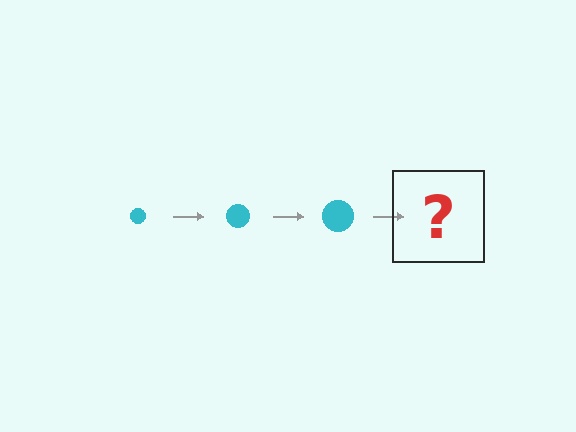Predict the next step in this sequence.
The next step is a cyan circle, larger than the previous one.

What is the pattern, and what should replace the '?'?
The pattern is that the circle gets progressively larger each step. The '?' should be a cyan circle, larger than the previous one.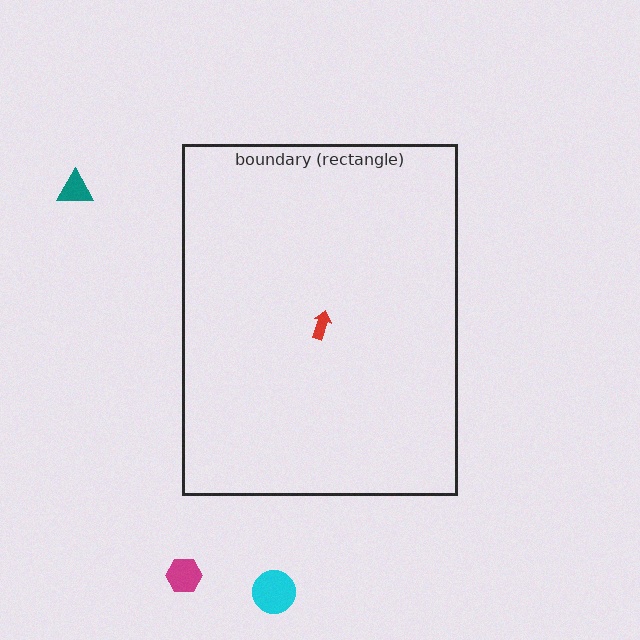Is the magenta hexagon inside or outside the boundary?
Outside.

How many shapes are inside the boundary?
1 inside, 3 outside.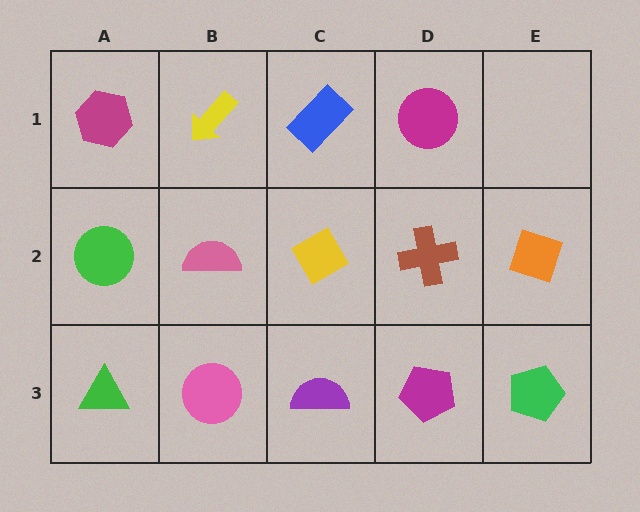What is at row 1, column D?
A magenta circle.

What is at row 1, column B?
A yellow arrow.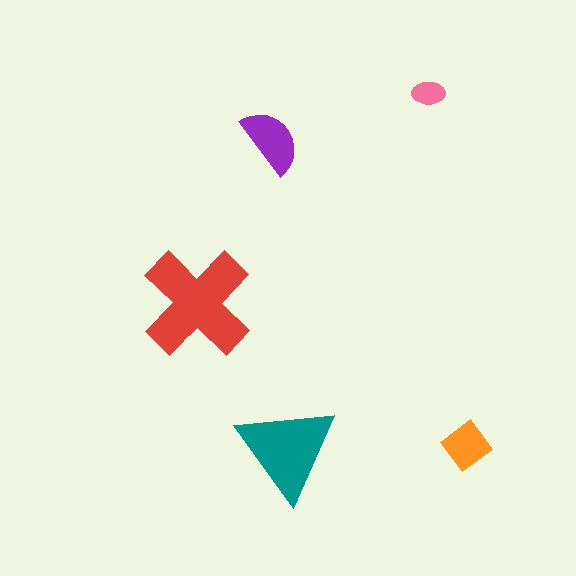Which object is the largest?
The red cross.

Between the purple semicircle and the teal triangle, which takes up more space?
The teal triangle.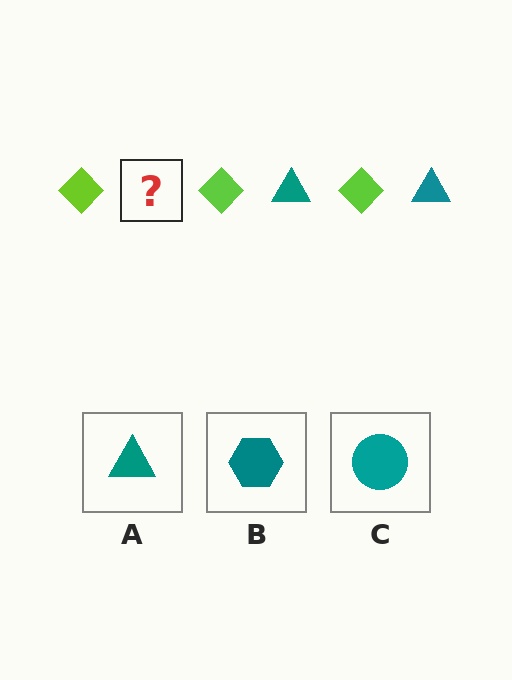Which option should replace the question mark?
Option A.